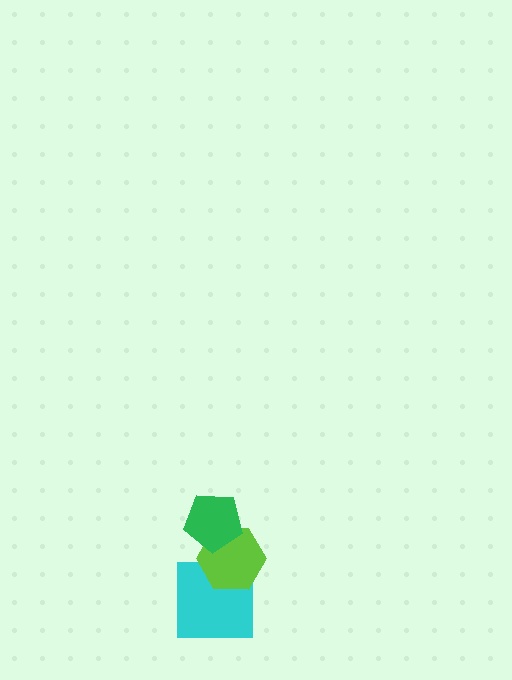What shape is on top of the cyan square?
The lime hexagon is on top of the cyan square.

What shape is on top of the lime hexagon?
The green pentagon is on top of the lime hexagon.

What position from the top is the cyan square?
The cyan square is 3rd from the top.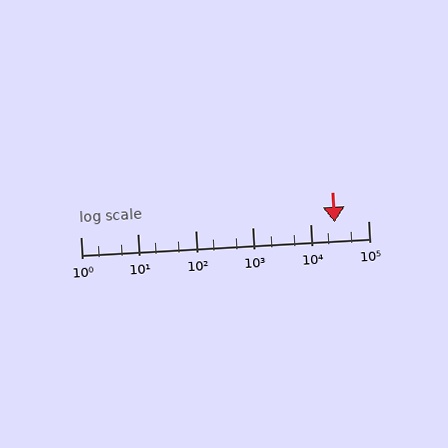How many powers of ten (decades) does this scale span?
The scale spans 5 decades, from 1 to 100000.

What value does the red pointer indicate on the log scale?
The pointer indicates approximately 26000.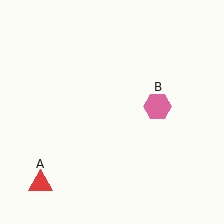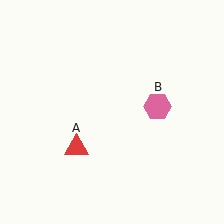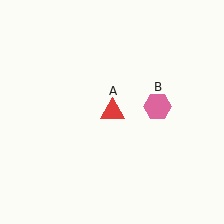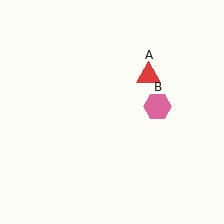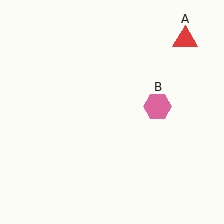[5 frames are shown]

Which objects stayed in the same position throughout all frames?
Pink hexagon (object B) remained stationary.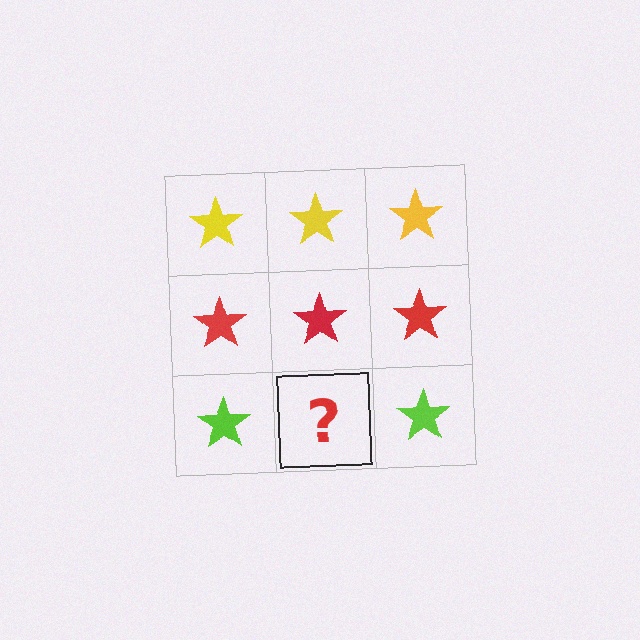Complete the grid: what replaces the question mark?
The question mark should be replaced with a lime star.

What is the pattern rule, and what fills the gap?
The rule is that each row has a consistent color. The gap should be filled with a lime star.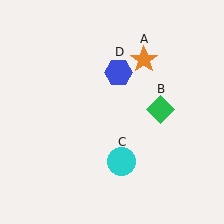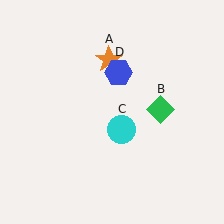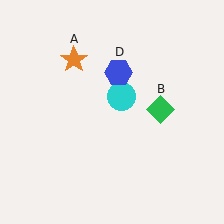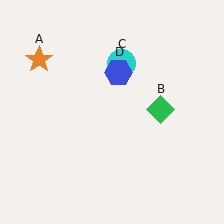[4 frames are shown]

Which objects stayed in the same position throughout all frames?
Green diamond (object B) and blue hexagon (object D) remained stationary.